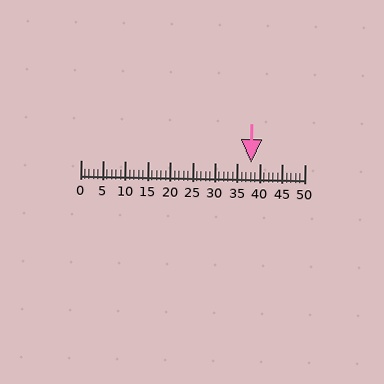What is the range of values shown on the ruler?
The ruler shows values from 0 to 50.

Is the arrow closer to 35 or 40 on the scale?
The arrow is closer to 40.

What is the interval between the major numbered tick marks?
The major tick marks are spaced 5 units apart.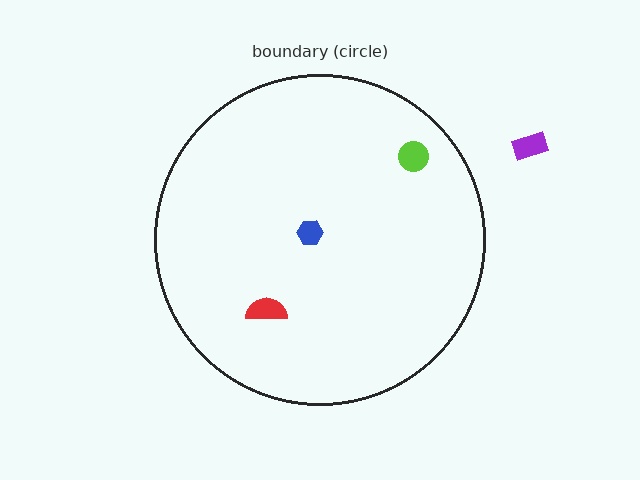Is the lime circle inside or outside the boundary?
Inside.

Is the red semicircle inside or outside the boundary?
Inside.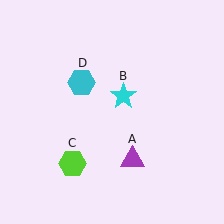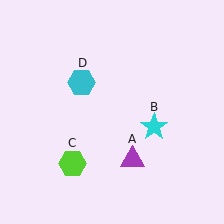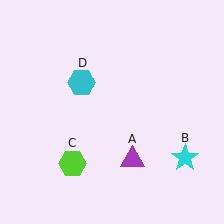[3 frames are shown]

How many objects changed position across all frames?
1 object changed position: cyan star (object B).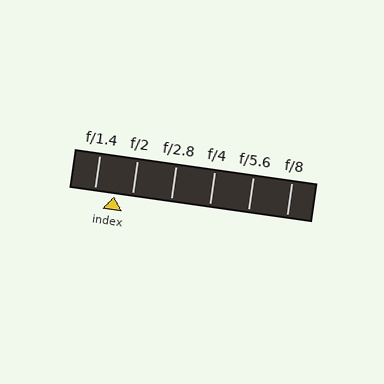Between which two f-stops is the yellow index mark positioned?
The index mark is between f/1.4 and f/2.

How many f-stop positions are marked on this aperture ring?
There are 6 f-stop positions marked.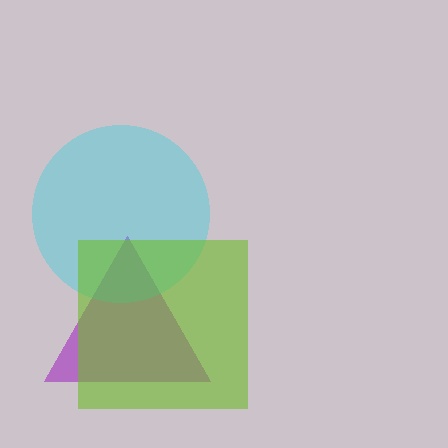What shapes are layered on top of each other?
The layered shapes are: a purple triangle, a cyan circle, a lime square.